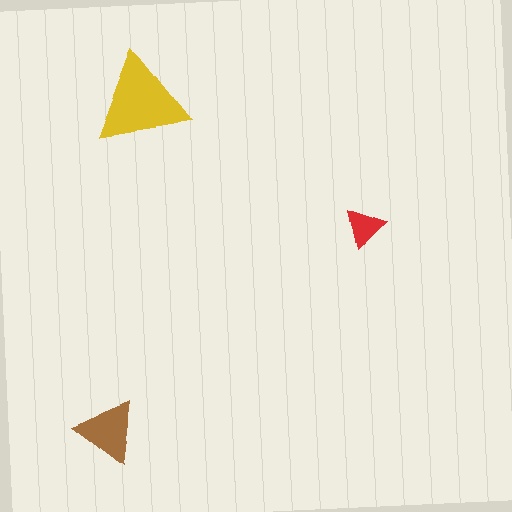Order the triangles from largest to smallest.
the yellow one, the brown one, the red one.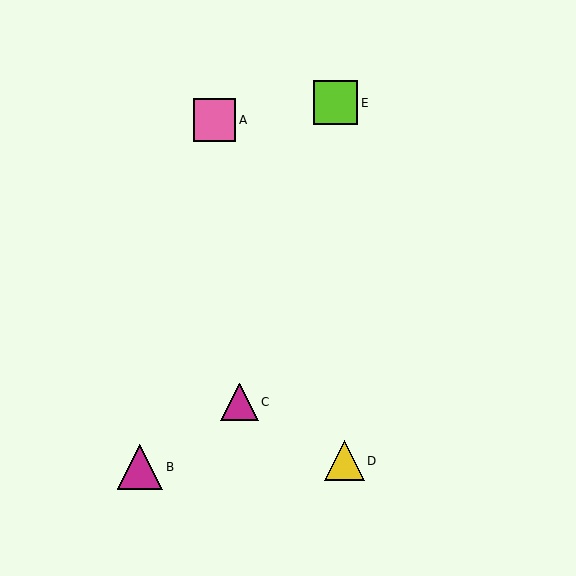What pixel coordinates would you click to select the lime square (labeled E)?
Click at (336, 103) to select the lime square E.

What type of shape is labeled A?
Shape A is a pink square.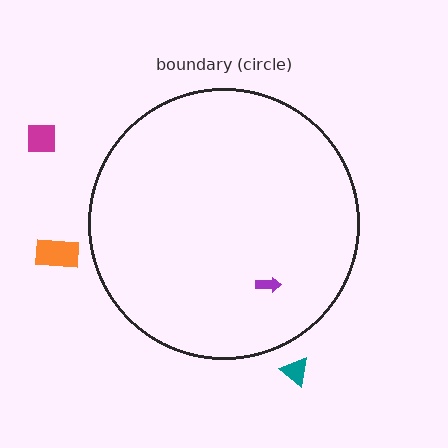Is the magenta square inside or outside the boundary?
Outside.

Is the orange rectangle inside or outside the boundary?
Outside.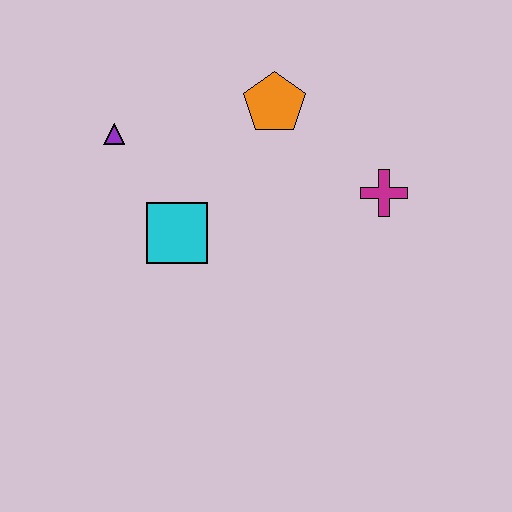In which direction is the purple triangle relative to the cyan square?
The purple triangle is above the cyan square.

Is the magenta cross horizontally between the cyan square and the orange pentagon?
No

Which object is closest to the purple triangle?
The cyan square is closest to the purple triangle.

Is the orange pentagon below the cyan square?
No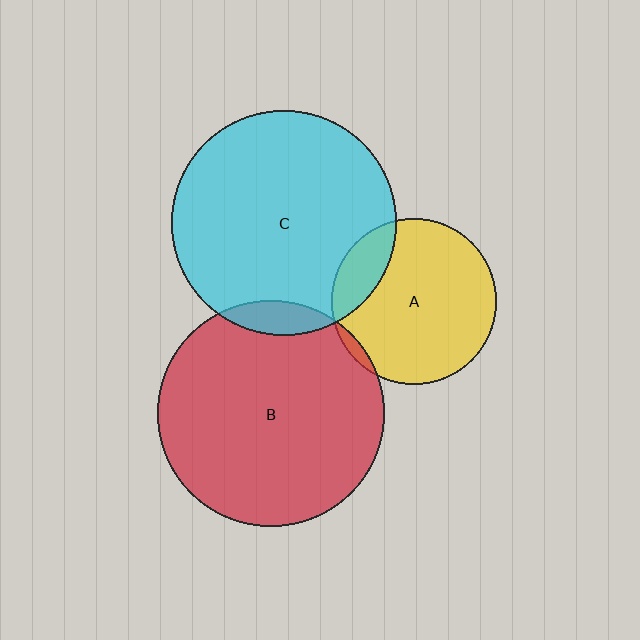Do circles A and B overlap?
Yes.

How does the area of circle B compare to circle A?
Approximately 1.9 times.